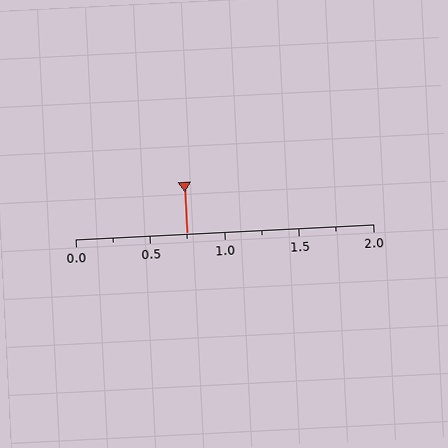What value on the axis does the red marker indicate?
The marker indicates approximately 0.75.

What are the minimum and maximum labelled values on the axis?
The axis runs from 0.0 to 2.0.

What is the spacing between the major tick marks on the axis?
The major ticks are spaced 0.5 apart.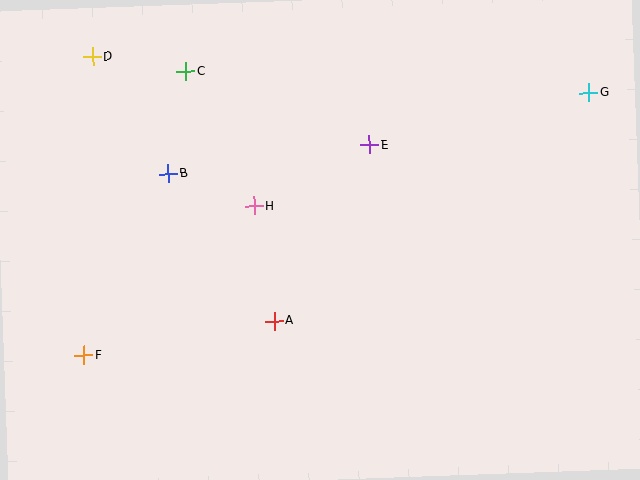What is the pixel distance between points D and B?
The distance between D and B is 139 pixels.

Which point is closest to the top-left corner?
Point D is closest to the top-left corner.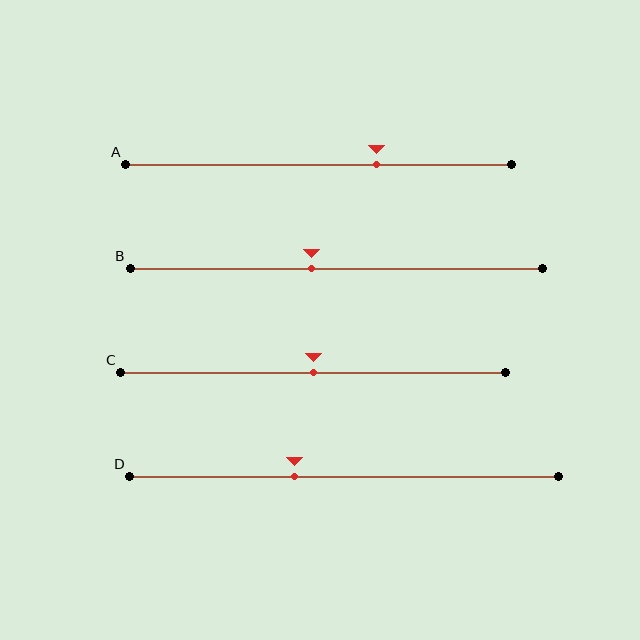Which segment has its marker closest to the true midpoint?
Segment C has its marker closest to the true midpoint.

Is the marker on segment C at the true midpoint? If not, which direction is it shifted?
Yes, the marker on segment C is at the true midpoint.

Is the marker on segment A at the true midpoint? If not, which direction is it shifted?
No, the marker on segment A is shifted to the right by about 15% of the segment length.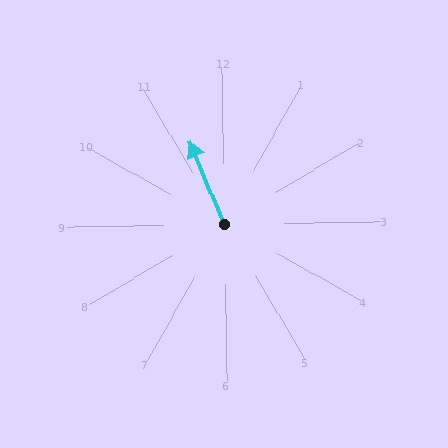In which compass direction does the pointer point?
North.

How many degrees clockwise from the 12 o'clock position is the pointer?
Approximately 338 degrees.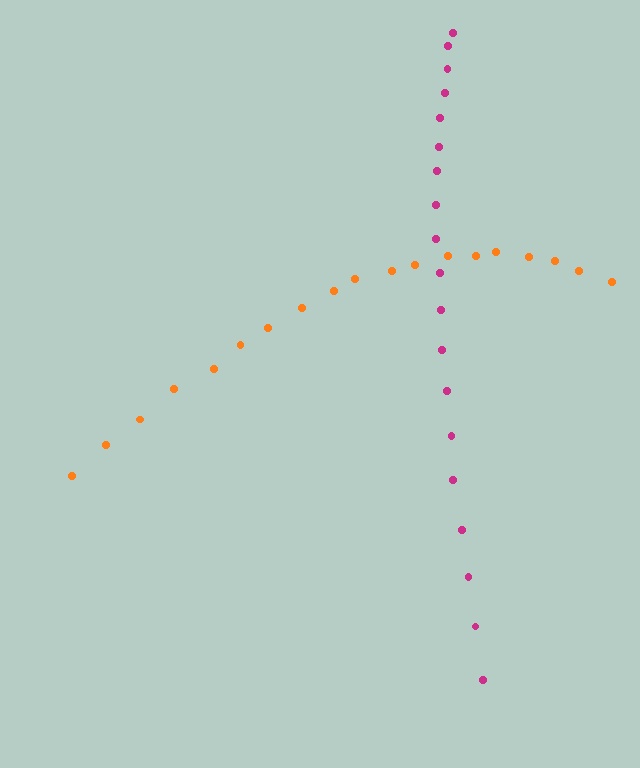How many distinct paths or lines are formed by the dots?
There are 2 distinct paths.